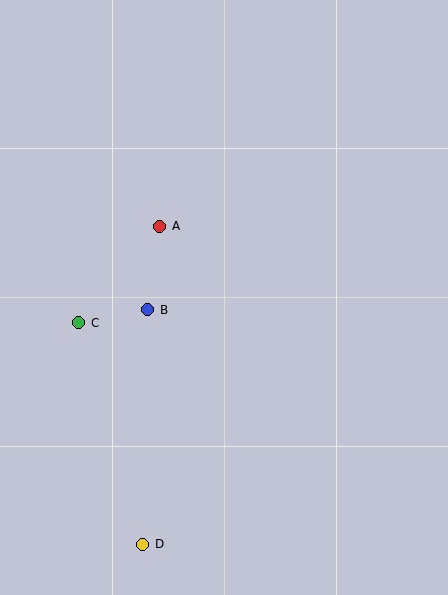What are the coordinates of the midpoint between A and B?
The midpoint between A and B is at (154, 268).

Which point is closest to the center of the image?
Point B at (148, 310) is closest to the center.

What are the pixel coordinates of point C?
Point C is at (79, 323).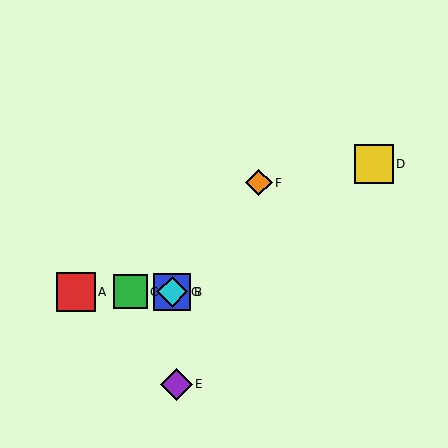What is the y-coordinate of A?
Object A is at y≈292.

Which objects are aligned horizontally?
Objects A, B, C, G are aligned horizontally.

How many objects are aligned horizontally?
4 objects (A, B, C, G) are aligned horizontally.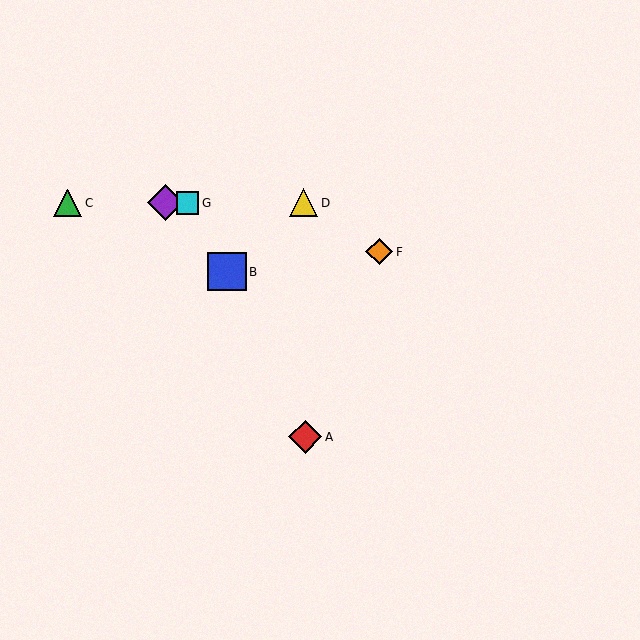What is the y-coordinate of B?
Object B is at y≈272.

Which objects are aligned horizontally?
Objects C, D, E, G are aligned horizontally.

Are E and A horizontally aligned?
No, E is at y≈203 and A is at y≈437.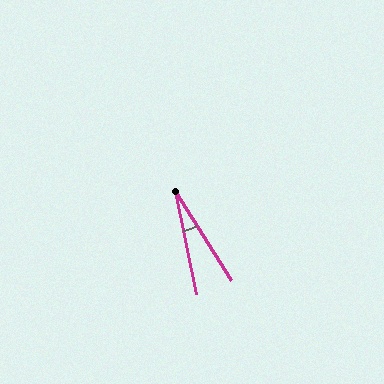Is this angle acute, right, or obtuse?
It is acute.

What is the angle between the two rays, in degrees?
Approximately 21 degrees.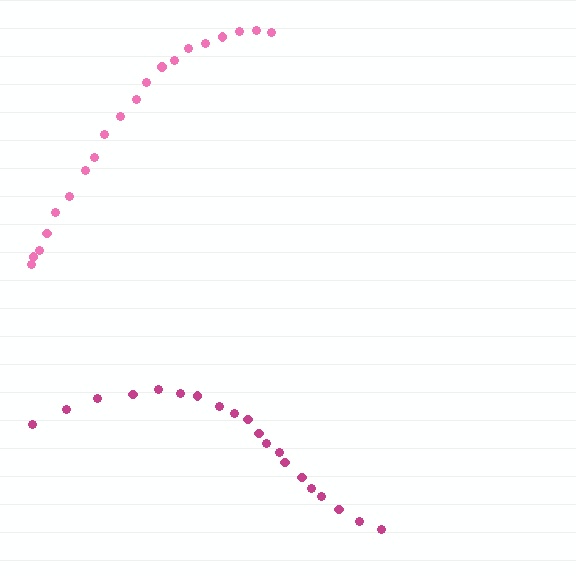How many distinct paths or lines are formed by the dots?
There are 2 distinct paths.